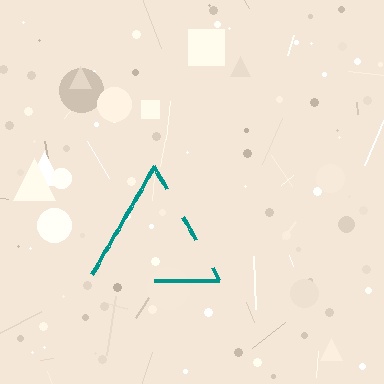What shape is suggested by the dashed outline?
The dashed outline suggests a triangle.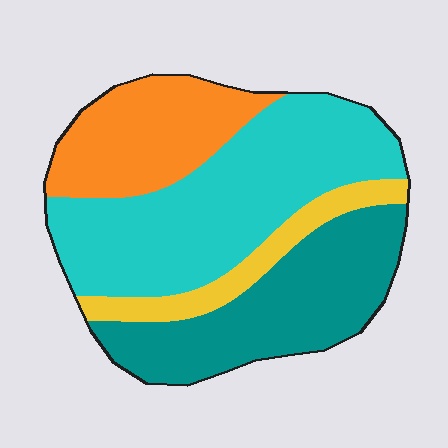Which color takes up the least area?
Yellow, at roughly 10%.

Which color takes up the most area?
Cyan, at roughly 40%.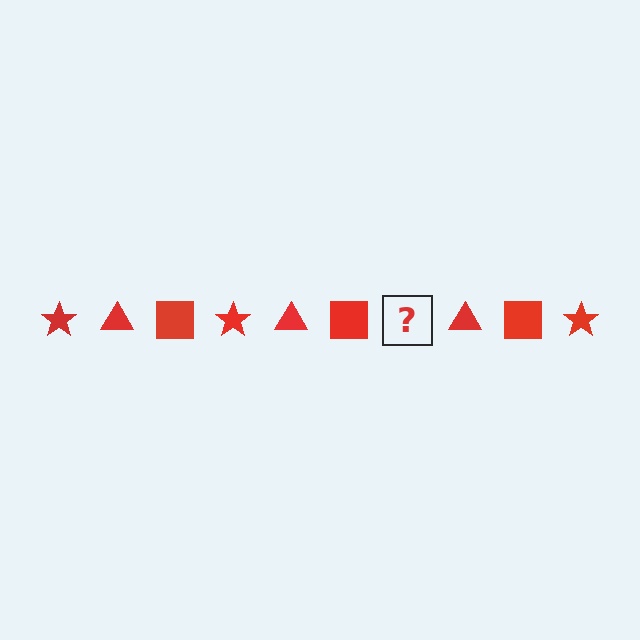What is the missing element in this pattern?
The missing element is a red star.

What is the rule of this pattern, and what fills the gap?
The rule is that the pattern cycles through star, triangle, square shapes in red. The gap should be filled with a red star.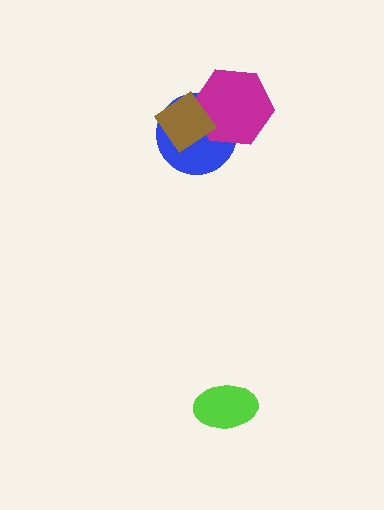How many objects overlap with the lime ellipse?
0 objects overlap with the lime ellipse.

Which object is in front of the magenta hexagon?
The brown diamond is in front of the magenta hexagon.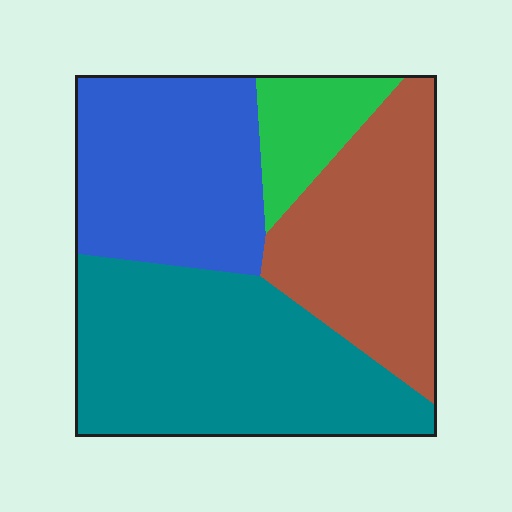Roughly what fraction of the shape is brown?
Brown takes up about one quarter (1/4) of the shape.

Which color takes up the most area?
Teal, at roughly 35%.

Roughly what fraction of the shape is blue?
Blue covers 27% of the shape.